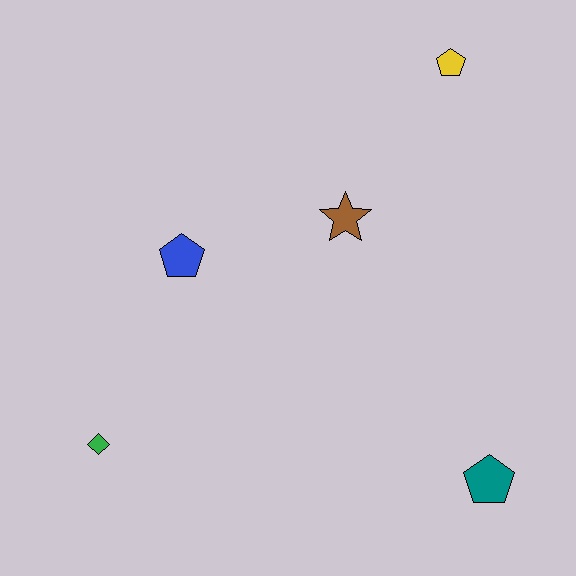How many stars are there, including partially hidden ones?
There is 1 star.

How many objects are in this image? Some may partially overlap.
There are 5 objects.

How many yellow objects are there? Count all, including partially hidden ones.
There is 1 yellow object.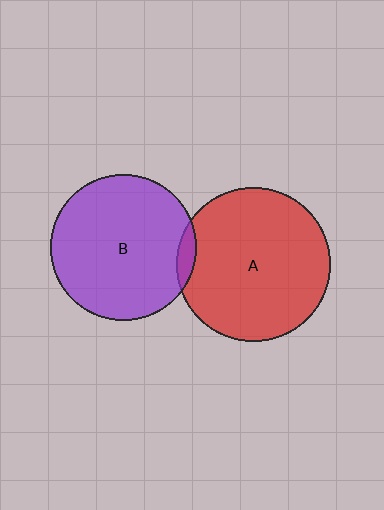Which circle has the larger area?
Circle A (red).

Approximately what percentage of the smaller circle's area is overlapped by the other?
Approximately 5%.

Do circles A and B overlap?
Yes.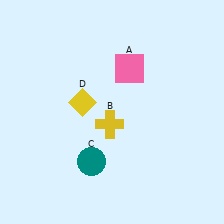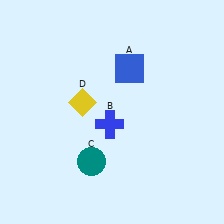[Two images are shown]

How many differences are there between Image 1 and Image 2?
There are 2 differences between the two images.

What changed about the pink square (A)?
In Image 1, A is pink. In Image 2, it changed to blue.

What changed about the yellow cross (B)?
In Image 1, B is yellow. In Image 2, it changed to blue.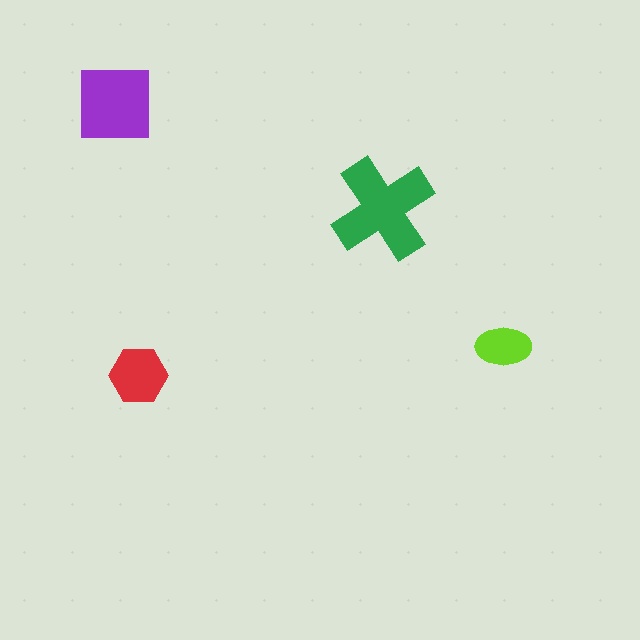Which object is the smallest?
The lime ellipse.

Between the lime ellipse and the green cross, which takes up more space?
The green cross.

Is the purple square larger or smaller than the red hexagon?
Larger.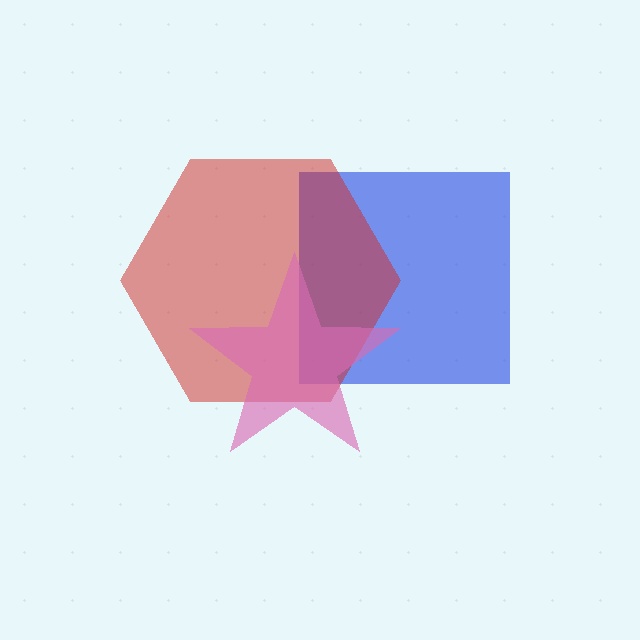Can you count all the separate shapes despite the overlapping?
Yes, there are 3 separate shapes.